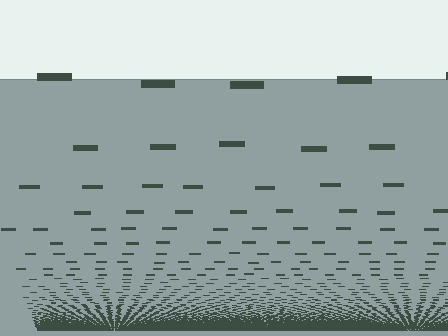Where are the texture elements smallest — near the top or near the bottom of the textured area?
Near the bottom.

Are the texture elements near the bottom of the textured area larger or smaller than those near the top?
Smaller. The gradient is inverted — elements near the bottom are smaller and denser.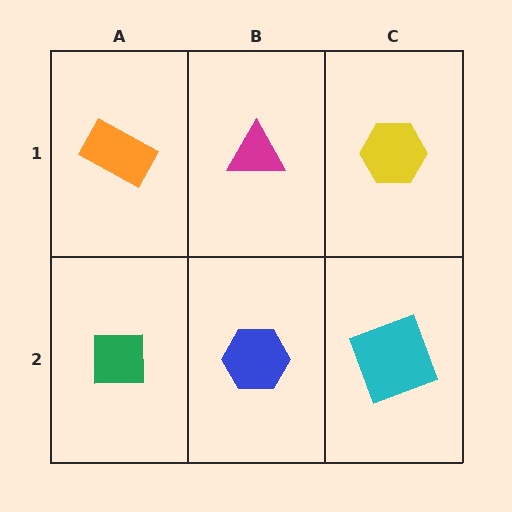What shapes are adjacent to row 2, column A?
An orange rectangle (row 1, column A), a blue hexagon (row 2, column B).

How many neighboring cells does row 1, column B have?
3.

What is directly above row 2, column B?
A magenta triangle.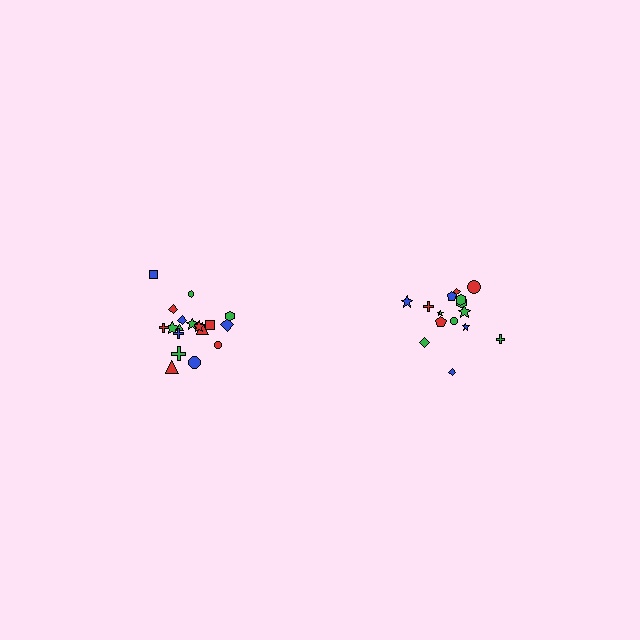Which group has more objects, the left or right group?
The left group.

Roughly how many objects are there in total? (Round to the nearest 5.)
Roughly 35 objects in total.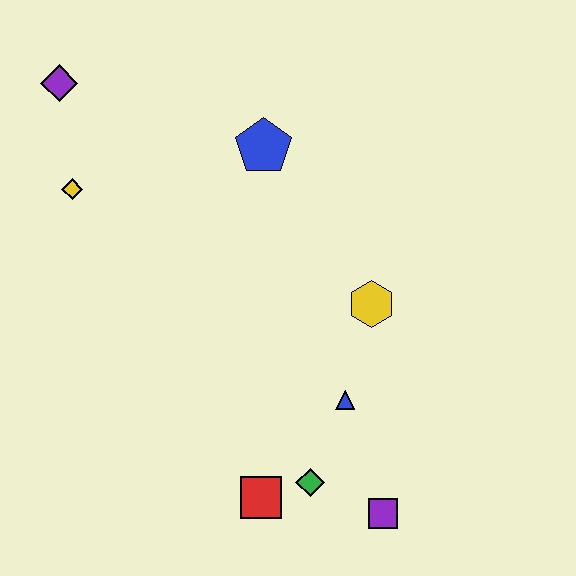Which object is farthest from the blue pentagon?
The purple square is farthest from the blue pentagon.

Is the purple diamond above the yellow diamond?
Yes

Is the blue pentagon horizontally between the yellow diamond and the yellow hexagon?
Yes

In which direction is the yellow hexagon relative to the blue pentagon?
The yellow hexagon is below the blue pentagon.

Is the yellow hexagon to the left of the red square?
No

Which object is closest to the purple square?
The green diamond is closest to the purple square.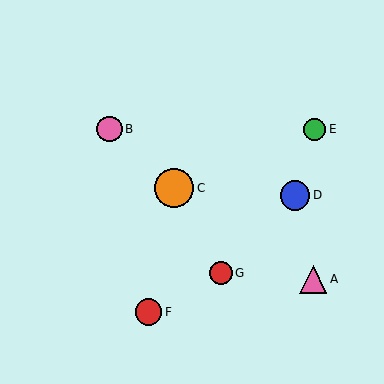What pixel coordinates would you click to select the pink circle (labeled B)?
Click at (109, 129) to select the pink circle B.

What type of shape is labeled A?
Shape A is a pink triangle.